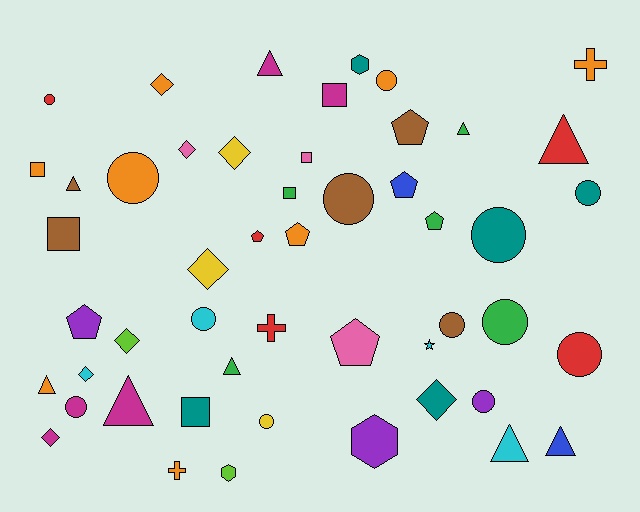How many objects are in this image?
There are 50 objects.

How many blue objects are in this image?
There are 2 blue objects.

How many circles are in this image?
There are 13 circles.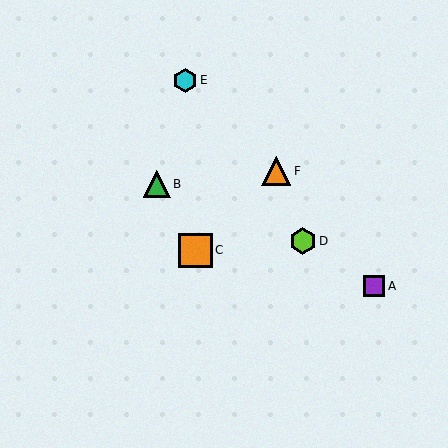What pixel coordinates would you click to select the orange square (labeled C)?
Click at (195, 250) to select the orange square C.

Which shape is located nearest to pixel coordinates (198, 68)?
The cyan hexagon (labeled E) at (185, 80) is nearest to that location.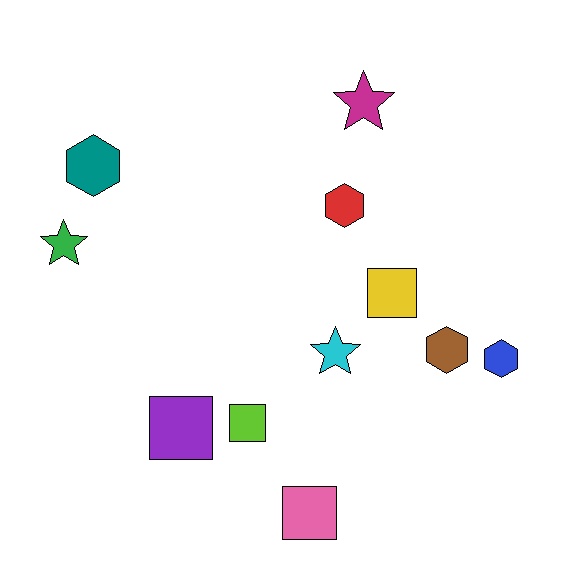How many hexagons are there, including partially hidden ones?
There are 4 hexagons.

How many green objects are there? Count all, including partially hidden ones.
There is 1 green object.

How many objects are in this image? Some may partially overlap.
There are 11 objects.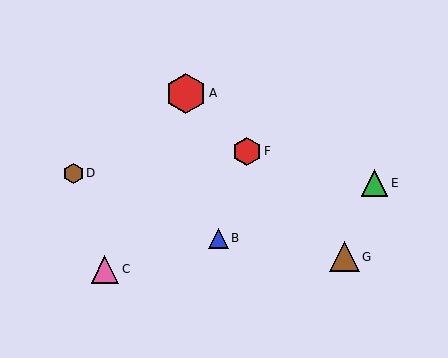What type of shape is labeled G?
Shape G is a brown triangle.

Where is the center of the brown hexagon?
The center of the brown hexagon is at (73, 173).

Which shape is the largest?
The red hexagon (labeled A) is the largest.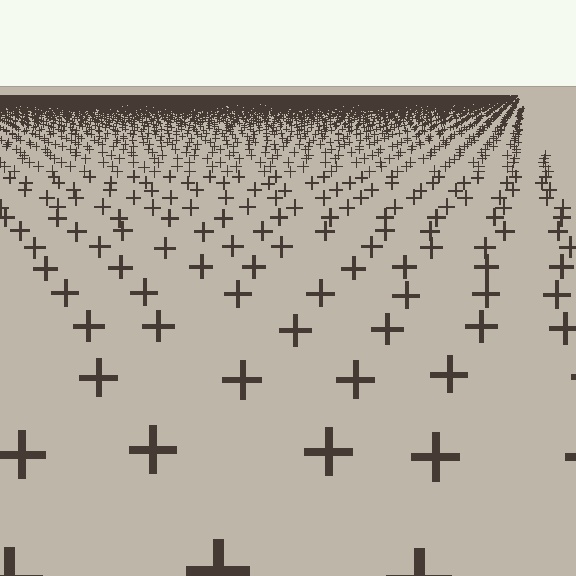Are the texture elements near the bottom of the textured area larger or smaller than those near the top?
Larger. Near the bottom, elements are closer to the viewer and appear at a bigger on-screen size.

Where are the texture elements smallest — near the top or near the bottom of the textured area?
Near the top.